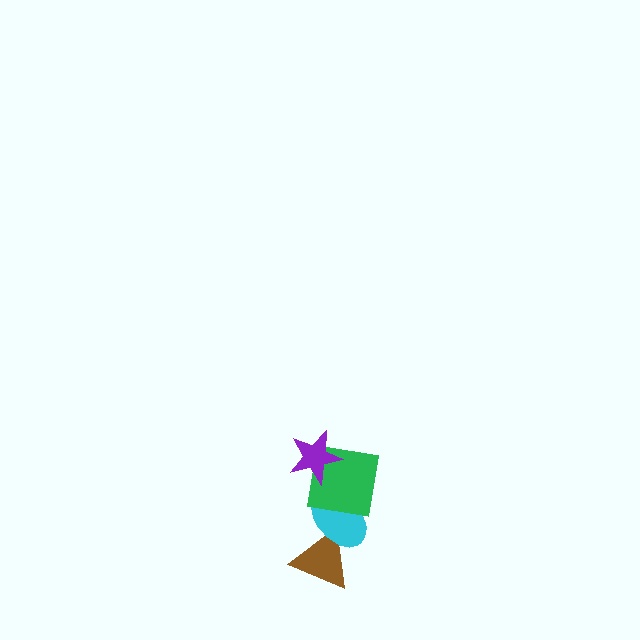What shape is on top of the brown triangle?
The cyan ellipse is on top of the brown triangle.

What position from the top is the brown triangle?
The brown triangle is 4th from the top.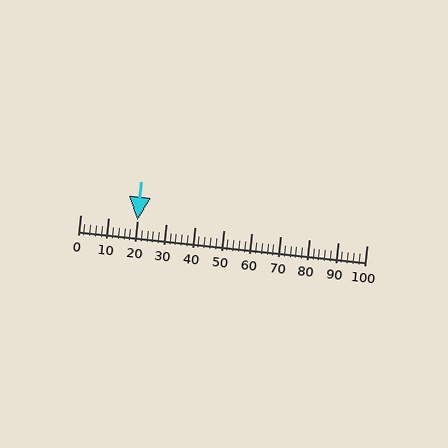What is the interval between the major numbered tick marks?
The major tick marks are spaced 10 units apart.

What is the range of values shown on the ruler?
The ruler shows values from 0 to 100.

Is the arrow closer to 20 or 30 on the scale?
The arrow is closer to 20.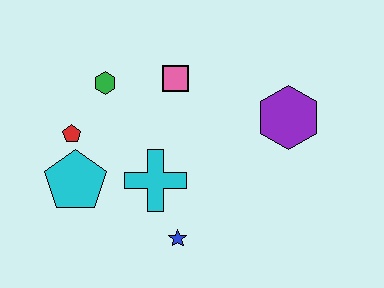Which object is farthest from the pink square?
The blue star is farthest from the pink square.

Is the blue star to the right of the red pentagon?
Yes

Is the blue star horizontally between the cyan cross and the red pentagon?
No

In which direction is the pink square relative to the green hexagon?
The pink square is to the right of the green hexagon.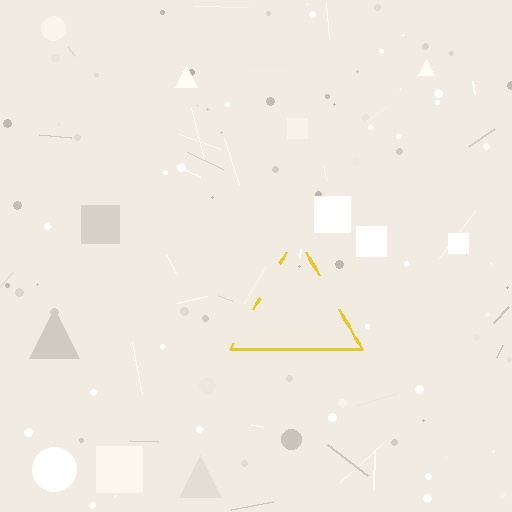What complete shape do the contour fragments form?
The contour fragments form a triangle.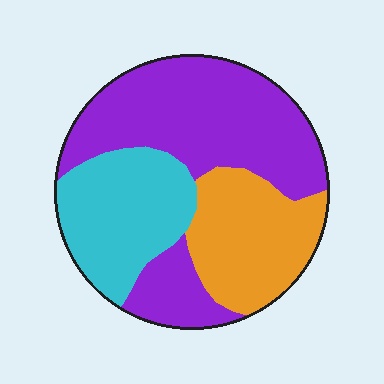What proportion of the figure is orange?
Orange takes up about one quarter (1/4) of the figure.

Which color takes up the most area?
Purple, at roughly 50%.